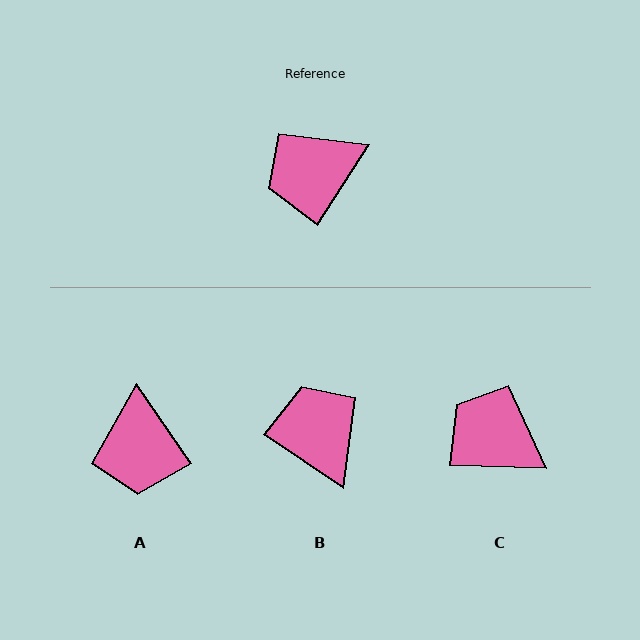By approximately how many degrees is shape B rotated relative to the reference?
Approximately 91 degrees clockwise.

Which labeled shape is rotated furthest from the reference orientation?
B, about 91 degrees away.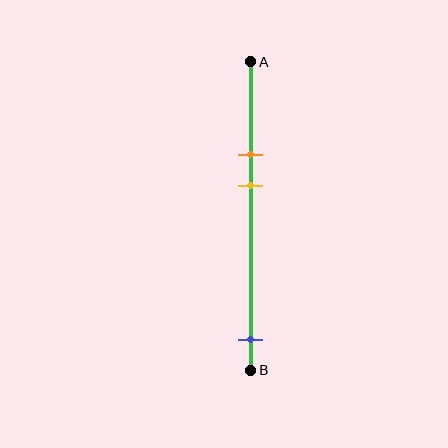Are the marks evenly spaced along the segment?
No, the marks are not evenly spaced.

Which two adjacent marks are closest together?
The orange and yellow marks are the closest adjacent pair.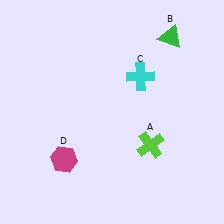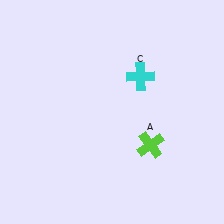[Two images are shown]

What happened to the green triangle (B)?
The green triangle (B) was removed in Image 2. It was in the top-right area of Image 1.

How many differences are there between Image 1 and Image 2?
There are 2 differences between the two images.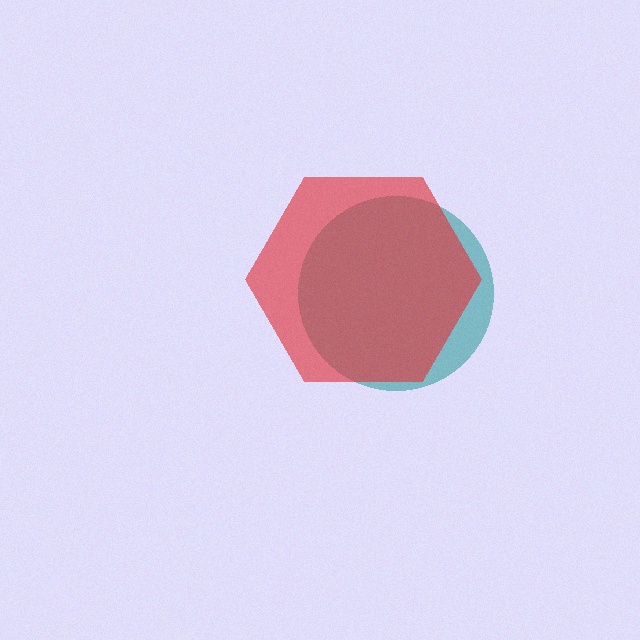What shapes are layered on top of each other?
The layered shapes are: a teal circle, a red hexagon.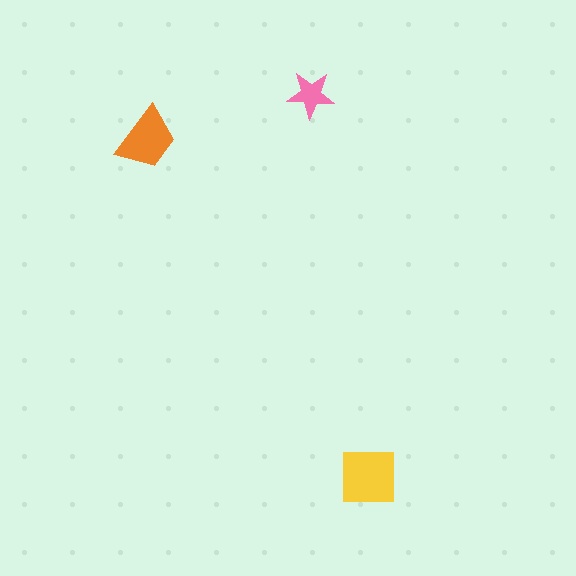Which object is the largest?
The yellow square.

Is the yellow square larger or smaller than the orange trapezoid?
Larger.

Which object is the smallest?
The pink star.